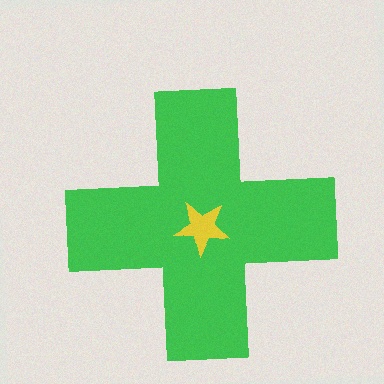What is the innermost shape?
The yellow star.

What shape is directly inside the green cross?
The yellow star.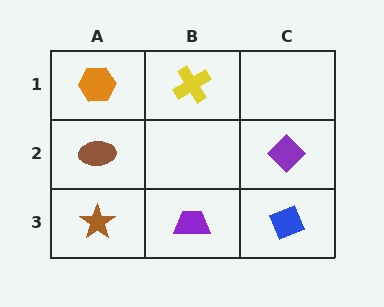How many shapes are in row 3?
3 shapes.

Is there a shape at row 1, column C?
No, that cell is empty.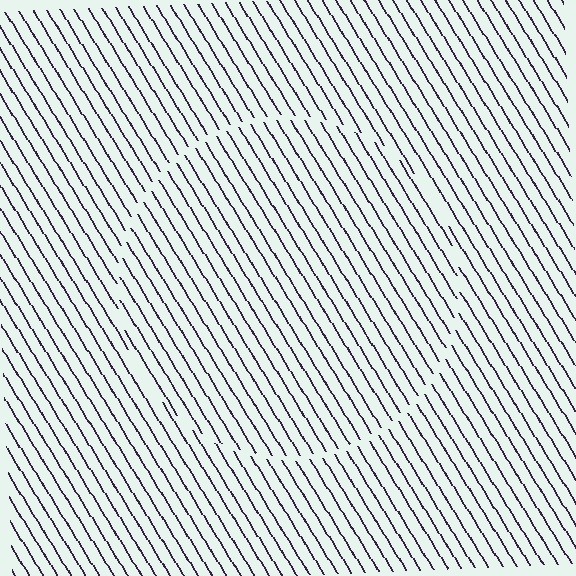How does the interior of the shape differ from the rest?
The interior of the shape contains the same grating, shifted by half a period — the contour is defined by the phase discontinuity where line-ends from the inner and outer gratings abut.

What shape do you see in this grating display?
An illusory circle. The interior of the shape contains the same grating, shifted by half a period — the contour is defined by the phase discontinuity where line-ends from the inner and outer gratings abut.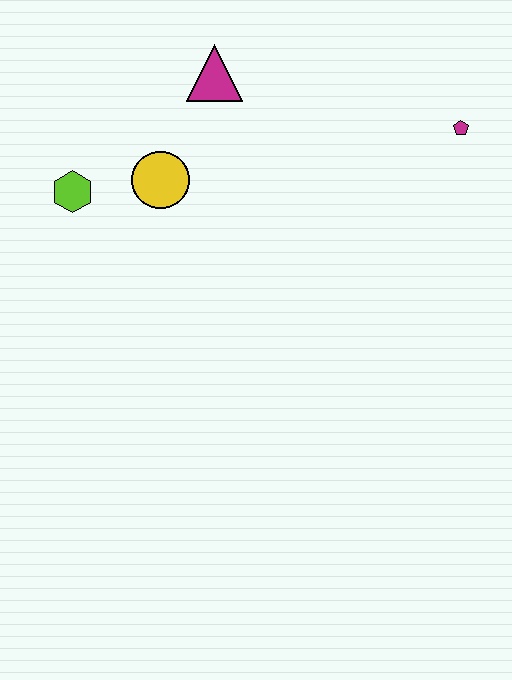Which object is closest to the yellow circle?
The lime hexagon is closest to the yellow circle.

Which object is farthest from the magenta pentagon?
The lime hexagon is farthest from the magenta pentagon.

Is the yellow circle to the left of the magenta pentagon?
Yes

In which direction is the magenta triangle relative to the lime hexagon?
The magenta triangle is to the right of the lime hexagon.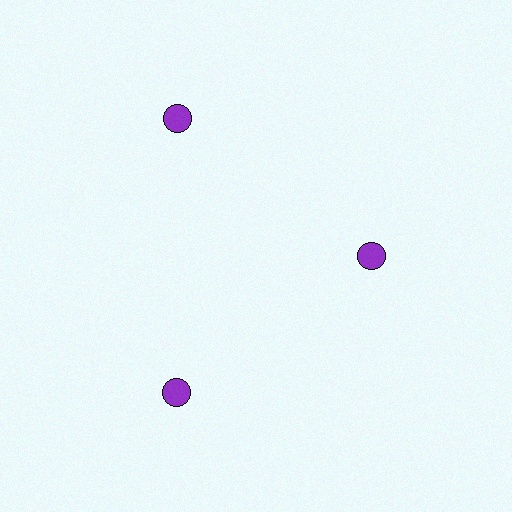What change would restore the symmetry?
The symmetry would be restored by moving it outward, back onto the ring so that all 3 circles sit at equal angles and equal distance from the center.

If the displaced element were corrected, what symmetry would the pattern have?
It would have 3-fold rotational symmetry — the pattern would map onto itself every 120 degrees.